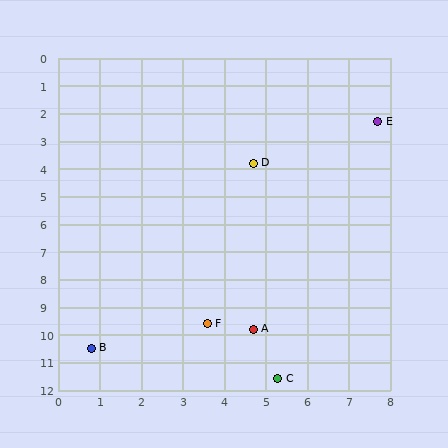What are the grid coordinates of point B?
Point B is at approximately (0.8, 10.5).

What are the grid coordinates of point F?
Point F is at approximately (3.6, 9.6).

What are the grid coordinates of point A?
Point A is at approximately (4.7, 9.8).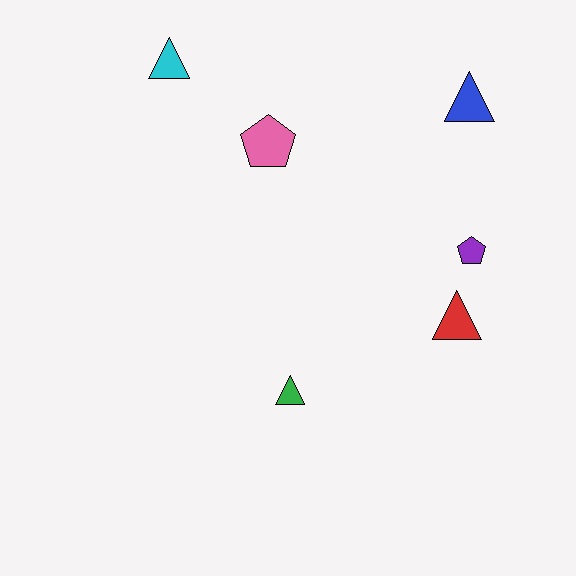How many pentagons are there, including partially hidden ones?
There are 2 pentagons.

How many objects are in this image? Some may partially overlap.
There are 6 objects.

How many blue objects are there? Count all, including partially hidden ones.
There is 1 blue object.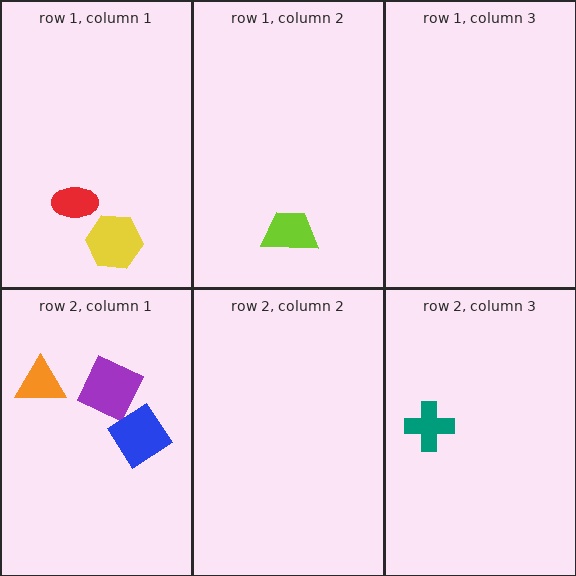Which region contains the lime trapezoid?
The row 1, column 2 region.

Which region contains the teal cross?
The row 2, column 3 region.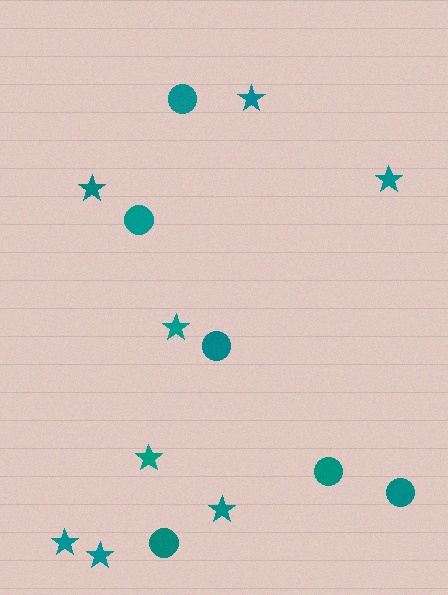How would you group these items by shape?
There are 2 groups: one group of stars (8) and one group of circles (6).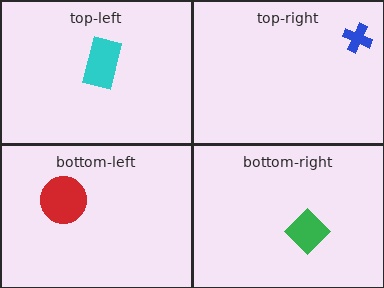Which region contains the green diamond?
The bottom-right region.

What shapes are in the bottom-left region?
The red circle.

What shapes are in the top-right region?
The blue cross.